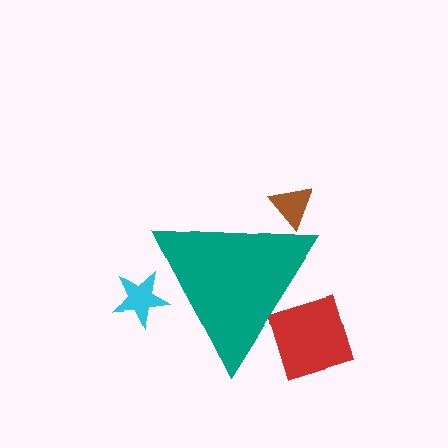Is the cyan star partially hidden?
Yes, the cyan star is partially hidden behind the teal triangle.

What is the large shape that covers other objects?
A teal triangle.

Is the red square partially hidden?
Yes, the red square is partially hidden behind the teal triangle.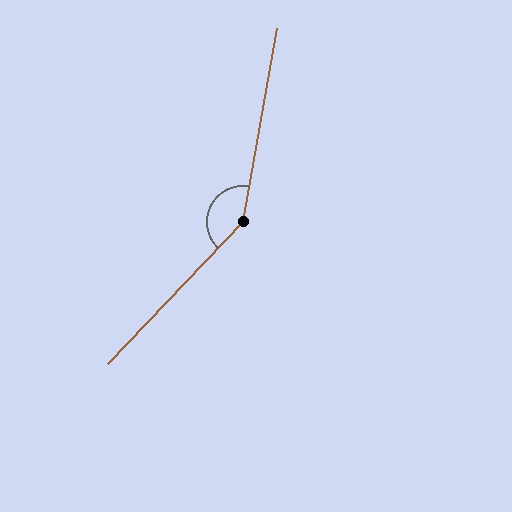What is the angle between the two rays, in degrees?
Approximately 147 degrees.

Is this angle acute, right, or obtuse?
It is obtuse.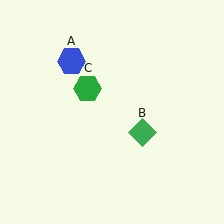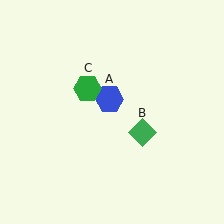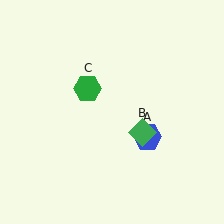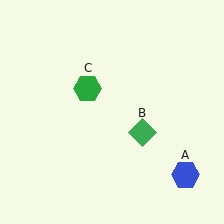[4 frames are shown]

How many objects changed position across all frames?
1 object changed position: blue hexagon (object A).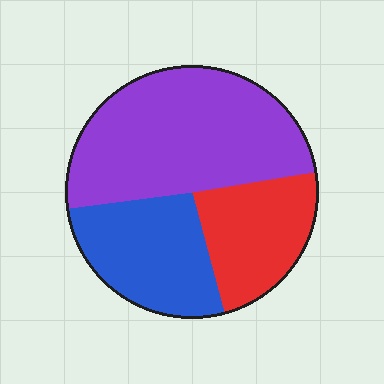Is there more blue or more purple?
Purple.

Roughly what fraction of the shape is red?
Red takes up about one quarter (1/4) of the shape.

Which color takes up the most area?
Purple, at roughly 50%.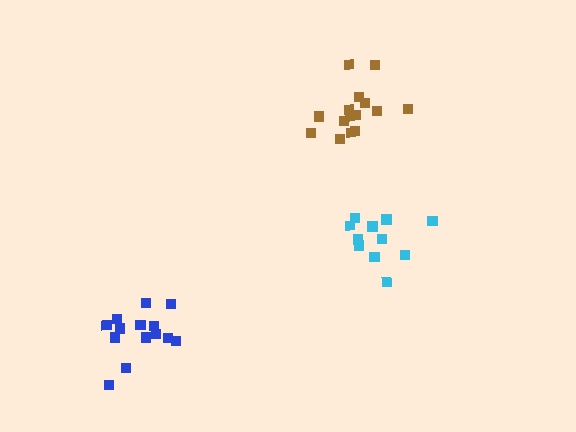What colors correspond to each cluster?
The clusters are colored: blue, cyan, brown.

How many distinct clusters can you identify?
There are 3 distinct clusters.